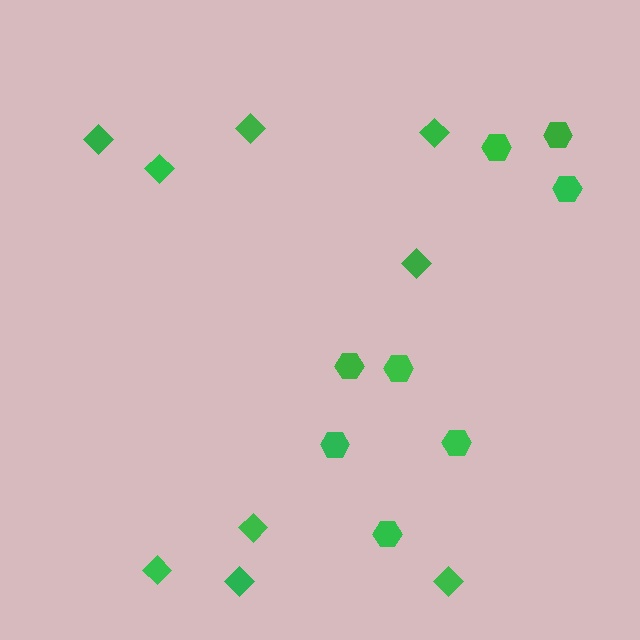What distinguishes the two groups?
There are 2 groups: one group of diamonds (9) and one group of hexagons (8).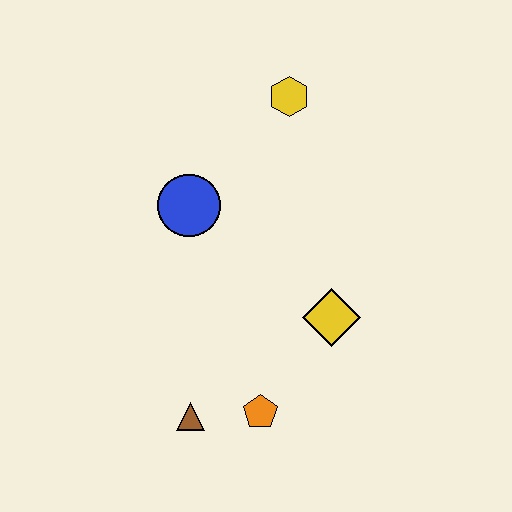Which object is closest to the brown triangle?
The orange pentagon is closest to the brown triangle.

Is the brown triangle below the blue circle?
Yes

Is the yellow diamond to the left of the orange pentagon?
No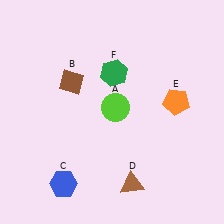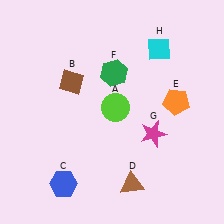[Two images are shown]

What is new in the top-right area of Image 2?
A cyan diamond (H) was added in the top-right area of Image 2.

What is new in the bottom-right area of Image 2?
A magenta star (G) was added in the bottom-right area of Image 2.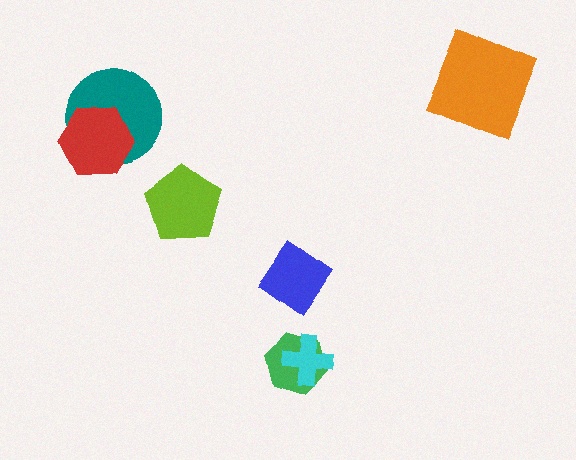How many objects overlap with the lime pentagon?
0 objects overlap with the lime pentagon.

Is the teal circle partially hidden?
Yes, it is partially covered by another shape.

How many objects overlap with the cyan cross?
1 object overlaps with the cyan cross.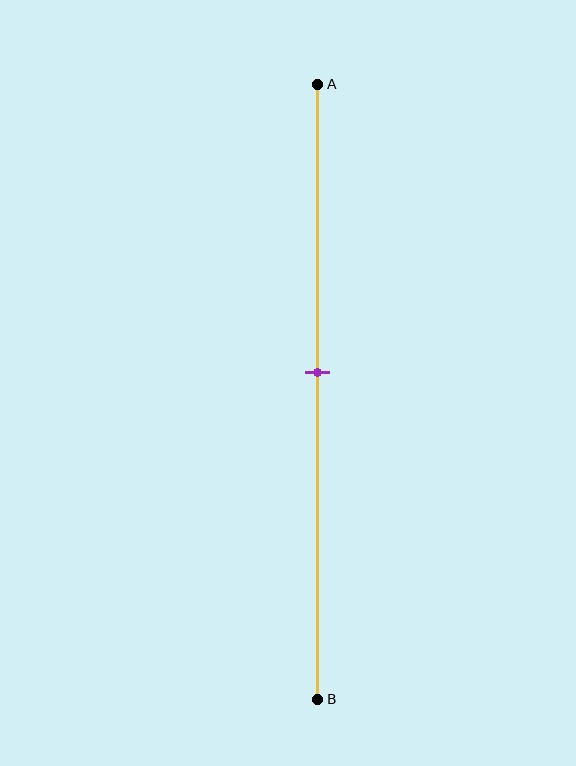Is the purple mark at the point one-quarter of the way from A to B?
No, the mark is at about 45% from A, not at the 25% one-quarter point.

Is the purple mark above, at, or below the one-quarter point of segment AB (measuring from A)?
The purple mark is below the one-quarter point of segment AB.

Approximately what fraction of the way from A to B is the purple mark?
The purple mark is approximately 45% of the way from A to B.